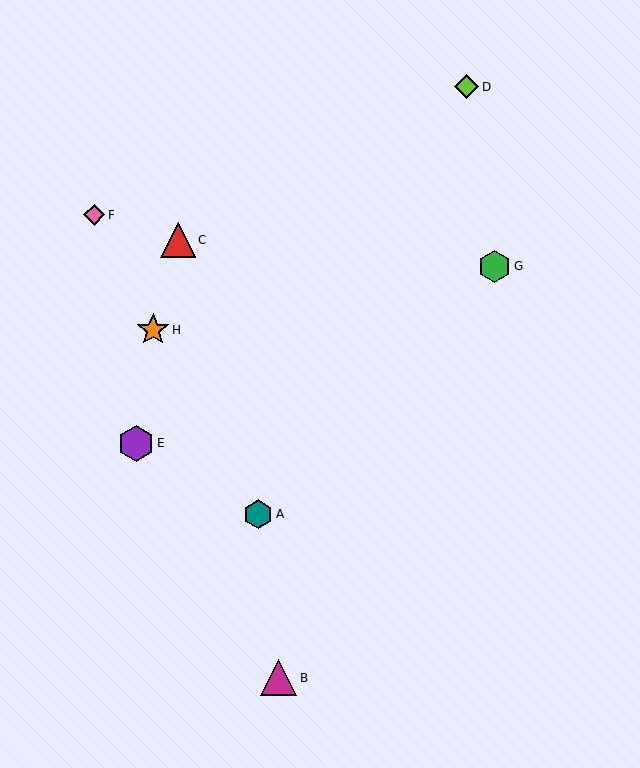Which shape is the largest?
The magenta triangle (labeled B) is the largest.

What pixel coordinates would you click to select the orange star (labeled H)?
Click at (153, 330) to select the orange star H.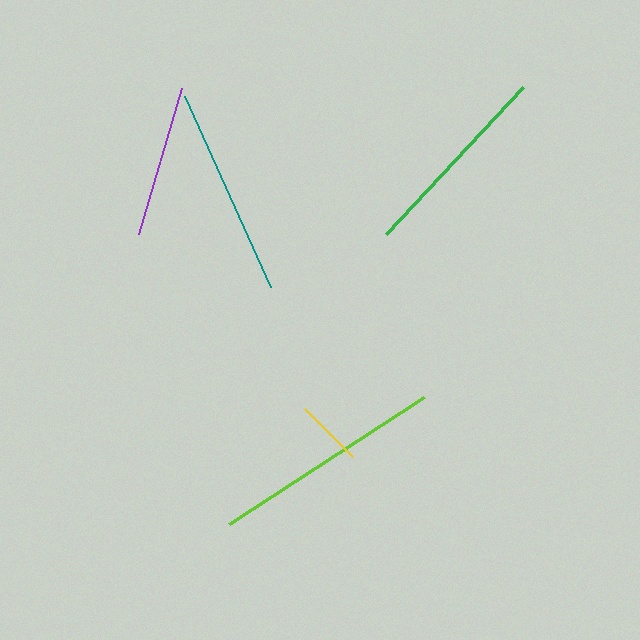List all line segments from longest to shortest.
From longest to shortest: lime, teal, green, purple, yellow.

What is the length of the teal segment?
The teal segment is approximately 210 pixels long.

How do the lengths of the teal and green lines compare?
The teal and green lines are approximately the same length.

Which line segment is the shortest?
The yellow line is the shortest at approximately 68 pixels.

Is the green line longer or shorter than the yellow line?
The green line is longer than the yellow line.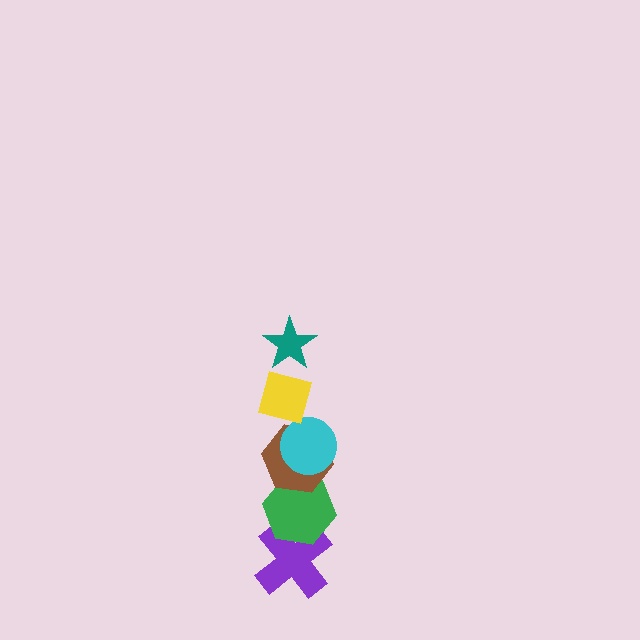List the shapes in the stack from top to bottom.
From top to bottom: the teal star, the yellow diamond, the cyan circle, the brown hexagon, the green hexagon, the purple cross.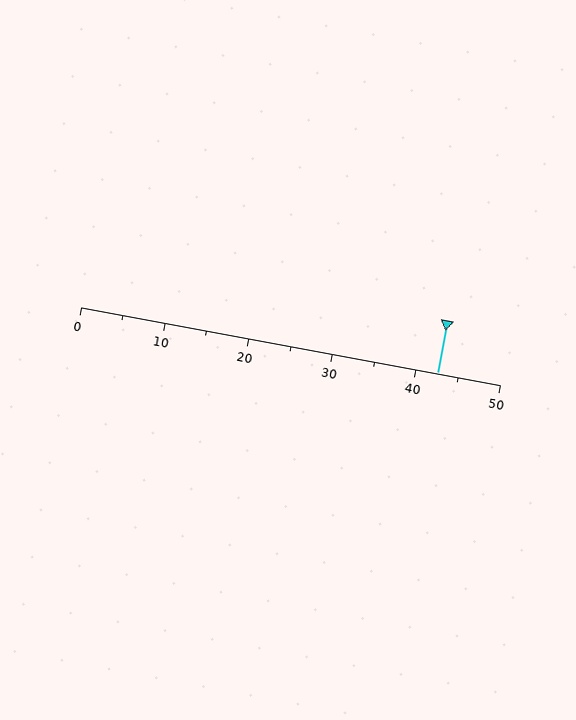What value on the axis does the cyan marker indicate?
The marker indicates approximately 42.5.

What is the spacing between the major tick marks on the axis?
The major ticks are spaced 10 apart.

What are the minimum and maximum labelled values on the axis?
The axis runs from 0 to 50.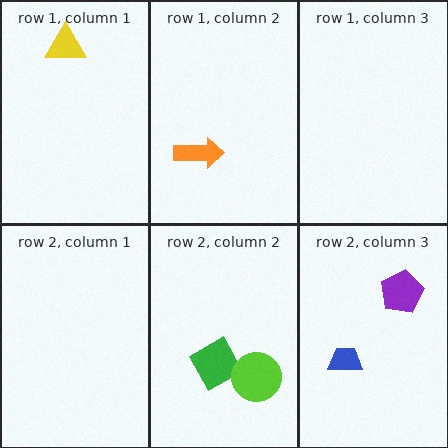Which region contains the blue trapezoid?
The row 2, column 3 region.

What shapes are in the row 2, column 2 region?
The green square, the lime circle.